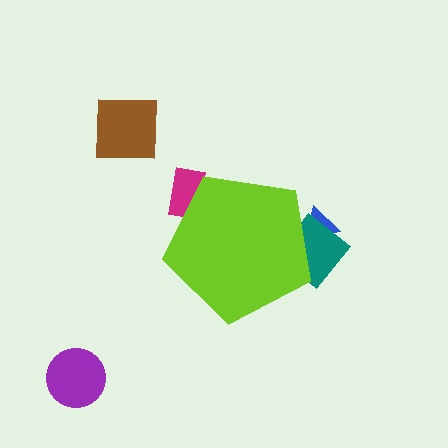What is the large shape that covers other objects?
A lime pentagon.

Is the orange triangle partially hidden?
Yes, the orange triangle is partially hidden behind the lime pentagon.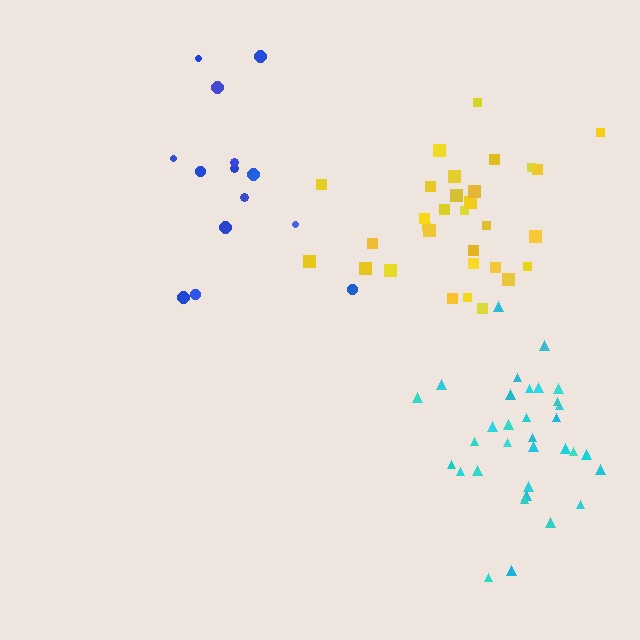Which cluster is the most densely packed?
Cyan.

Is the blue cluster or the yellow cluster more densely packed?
Yellow.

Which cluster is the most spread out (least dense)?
Blue.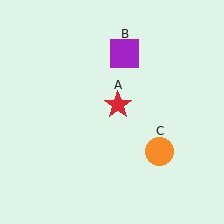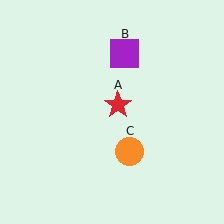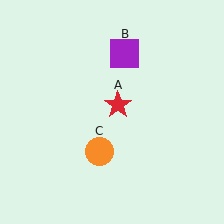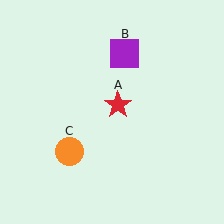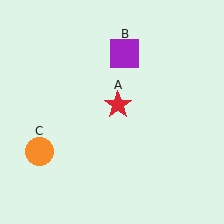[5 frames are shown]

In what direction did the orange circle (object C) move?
The orange circle (object C) moved left.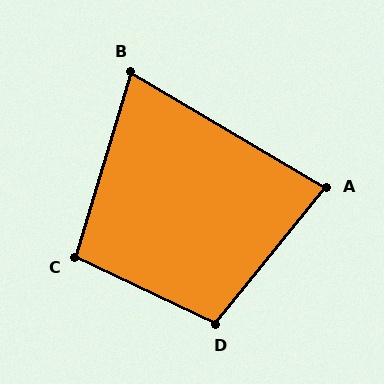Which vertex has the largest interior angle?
D, at approximately 104 degrees.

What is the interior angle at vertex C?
Approximately 98 degrees (obtuse).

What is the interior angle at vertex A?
Approximately 82 degrees (acute).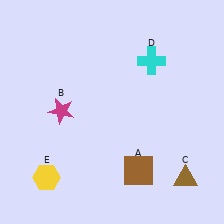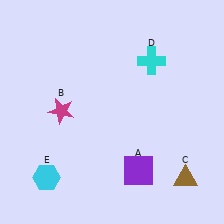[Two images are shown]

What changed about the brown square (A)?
In Image 1, A is brown. In Image 2, it changed to purple.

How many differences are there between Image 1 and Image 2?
There are 2 differences between the two images.